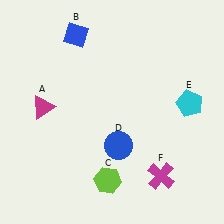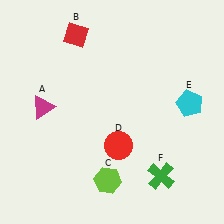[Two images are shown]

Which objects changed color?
B changed from blue to red. D changed from blue to red. F changed from magenta to green.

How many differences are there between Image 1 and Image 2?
There are 3 differences between the two images.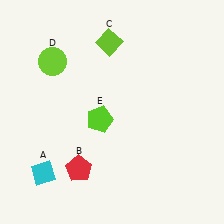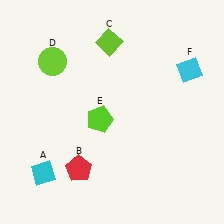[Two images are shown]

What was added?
A cyan diamond (F) was added in Image 2.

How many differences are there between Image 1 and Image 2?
There is 1 difference between the two images.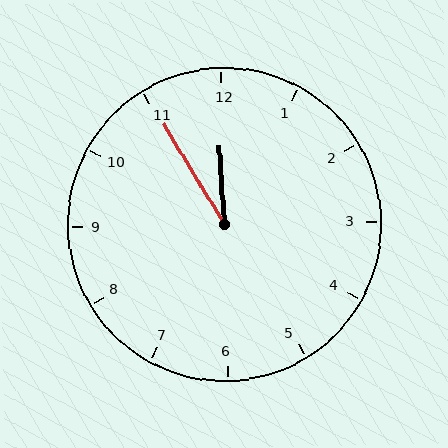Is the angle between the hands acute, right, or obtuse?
It is acute.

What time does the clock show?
11:55.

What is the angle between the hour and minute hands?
Approximately 28 degrees.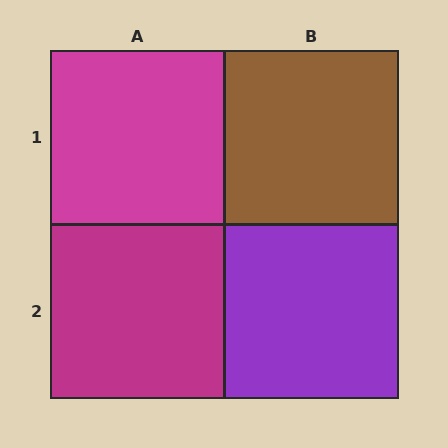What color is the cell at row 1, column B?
Brown.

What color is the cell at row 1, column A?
Magenta.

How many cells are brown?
1 cell is brown.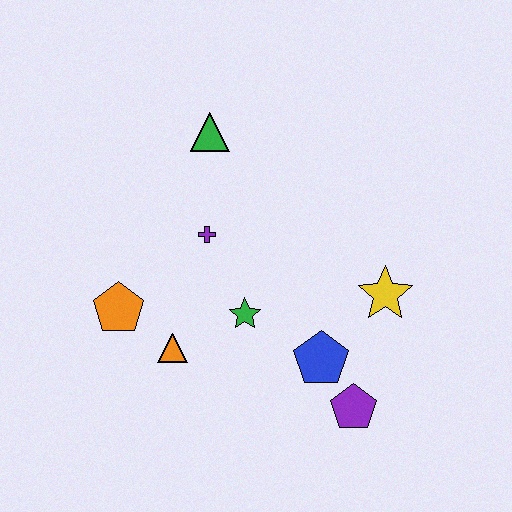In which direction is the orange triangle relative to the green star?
The orange triangle is to the left of the green star.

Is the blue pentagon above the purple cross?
No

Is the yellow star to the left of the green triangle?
No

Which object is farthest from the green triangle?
The purple pentagon is farthest from the green triangle.